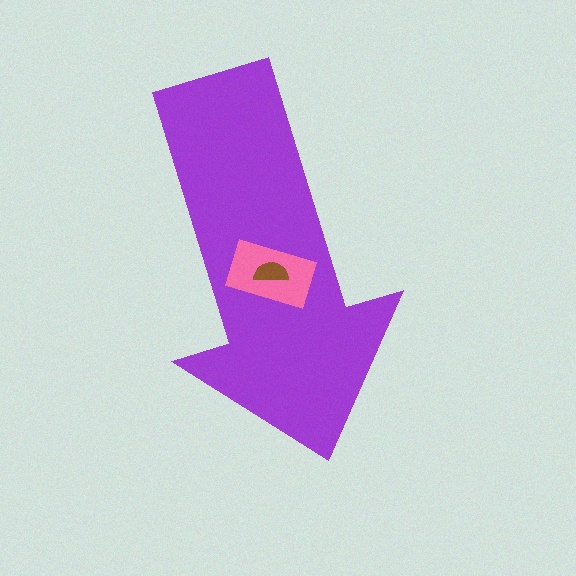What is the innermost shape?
The brown semicircle.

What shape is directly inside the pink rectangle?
The brown semicircle.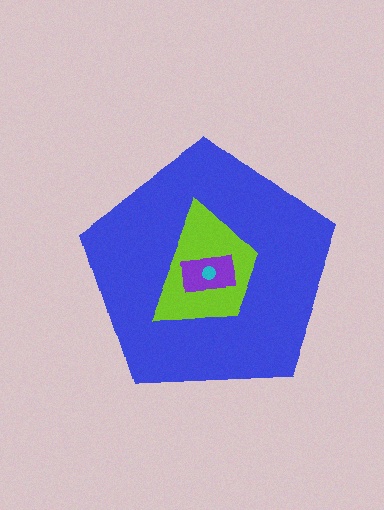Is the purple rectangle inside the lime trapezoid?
Yes.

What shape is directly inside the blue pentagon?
The lime trapezoid.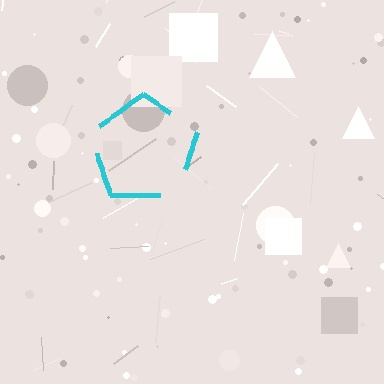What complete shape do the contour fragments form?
The contour fragments form a pentagon.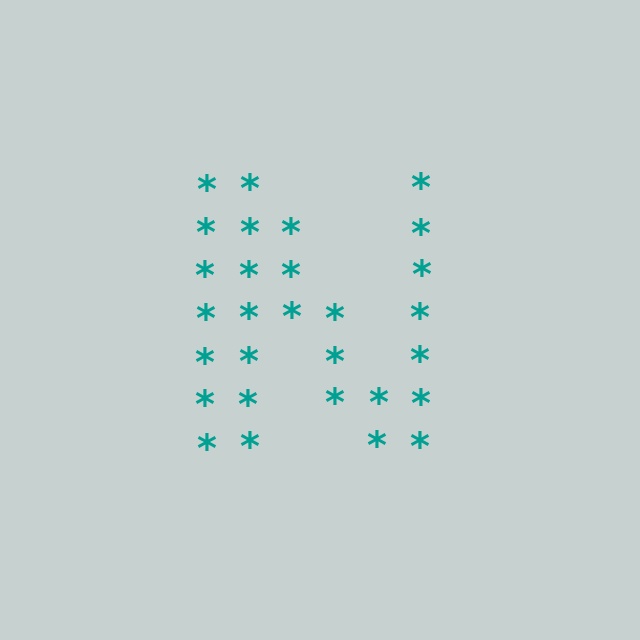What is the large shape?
The large shape is the letter N.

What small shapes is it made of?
It is made of small asterisks.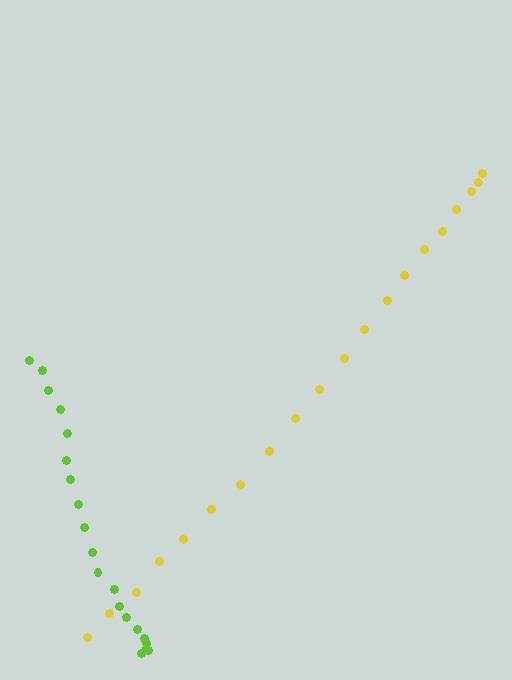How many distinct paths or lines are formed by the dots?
There are 2 distinct paths.